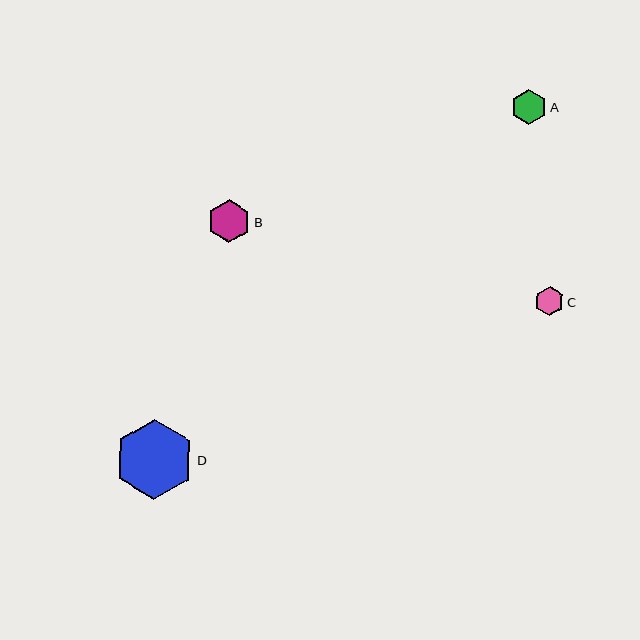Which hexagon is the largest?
Hexagon D is the largest with a size of approximately 80 pixels.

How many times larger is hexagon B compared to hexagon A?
Hexagon B is approximately 1.2 times the size of hexagon A.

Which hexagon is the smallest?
Hexagon C is the smallest with a size of approximately 29 pixels.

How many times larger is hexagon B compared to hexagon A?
Hexagon B is approximately 1.2 times the size of hexagon A.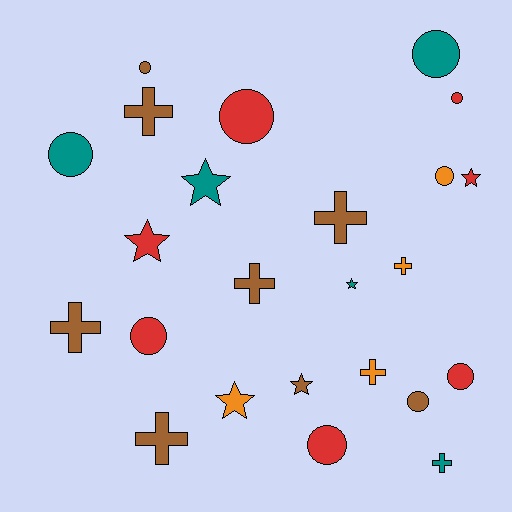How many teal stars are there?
There are 2 teal stars.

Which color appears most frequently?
Brown, with 8 objects.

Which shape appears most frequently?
Circle, with 10 objects.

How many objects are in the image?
There are 24 objects.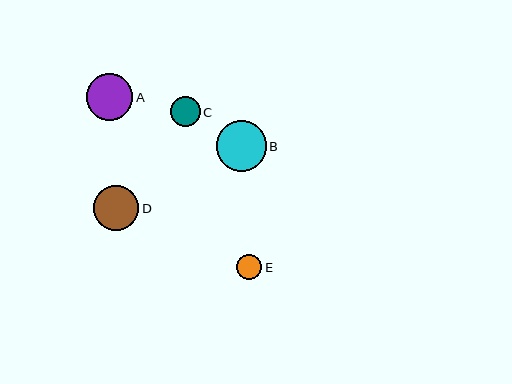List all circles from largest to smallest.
From largest to smallest: B, A, D, C, E.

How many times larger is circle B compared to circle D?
Circle B is approximately 1.1 times the size of circle D.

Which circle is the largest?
Circle B is the largest with a size of approximately 50 pixels.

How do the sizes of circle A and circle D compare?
Circle A and circle D are approximately the same size.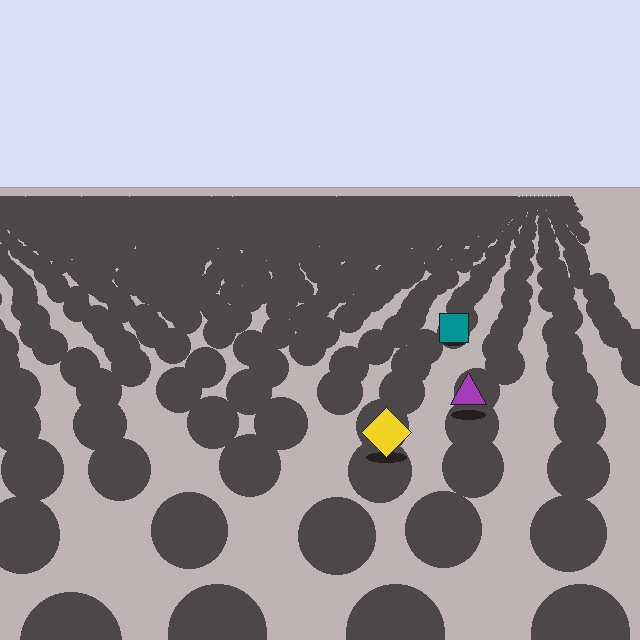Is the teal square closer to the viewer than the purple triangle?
No. The purple triangle is closer — you can tell from the texture gradient: the ground texture is coarser near it.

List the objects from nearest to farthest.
From nearest to farthest: the yellow diamond, the purple triangle, the teal square.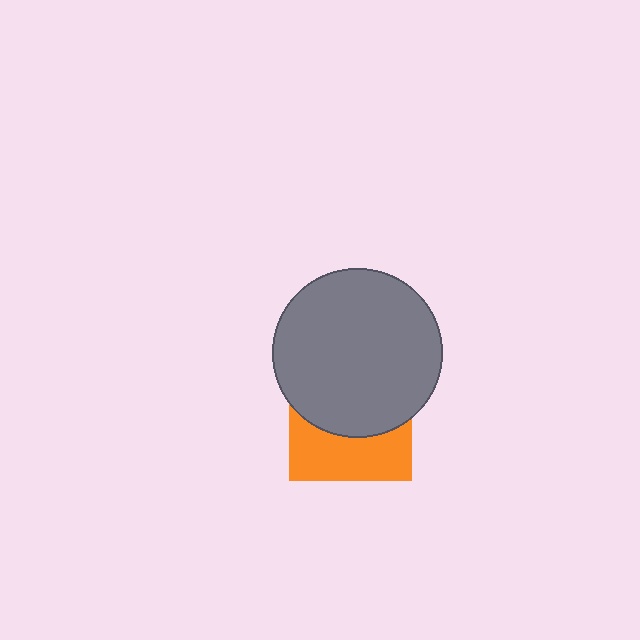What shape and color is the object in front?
The object in front is a gray circle.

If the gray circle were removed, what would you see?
You would see the complete orange square.